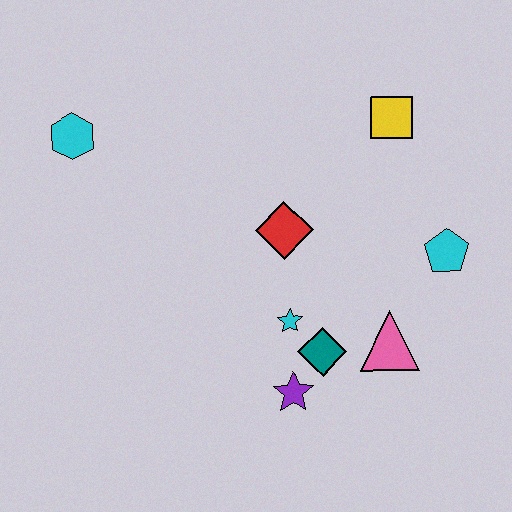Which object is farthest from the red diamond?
The cyan hexagon is farthest from the red diamond.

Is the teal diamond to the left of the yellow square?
Yes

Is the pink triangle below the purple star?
No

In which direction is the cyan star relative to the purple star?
The cyan star is above the purple star.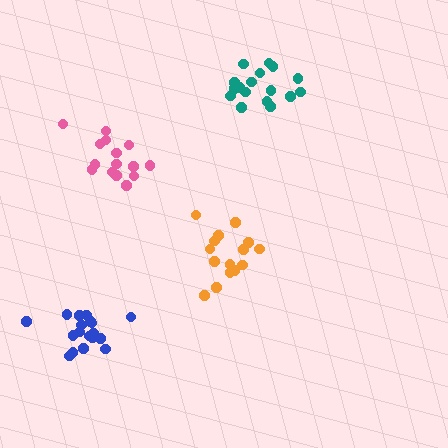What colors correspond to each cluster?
The clusters are colored: blue, orange, teal, pink.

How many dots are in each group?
Group 1: 18 dots, Group 2: 15 dots, Group 3: 17 dots, Group 4: 15 dots (65 total).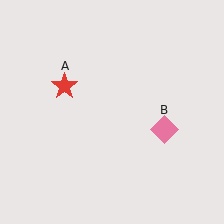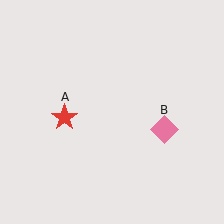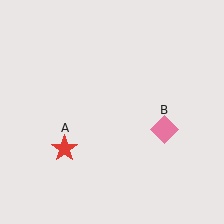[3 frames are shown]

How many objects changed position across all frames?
1 object changed position: red star (object A).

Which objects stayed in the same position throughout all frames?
Pink diamond (object B) remained stationary.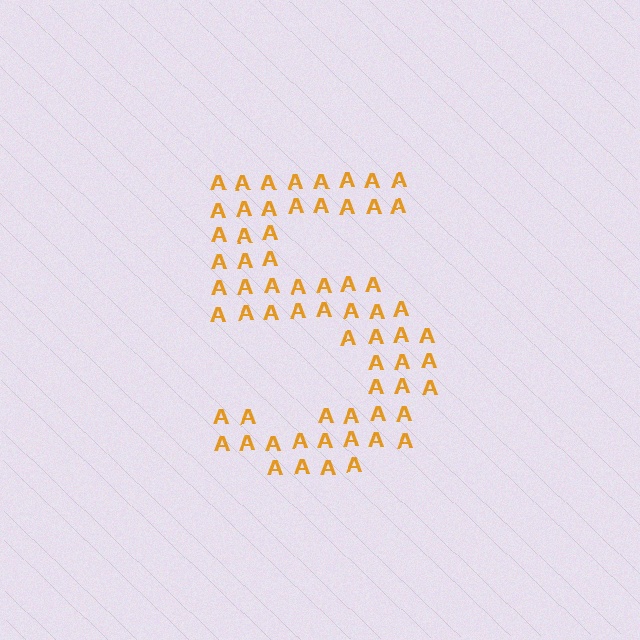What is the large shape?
The large shape is the digit 5.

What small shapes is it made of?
It is made of small letter A's.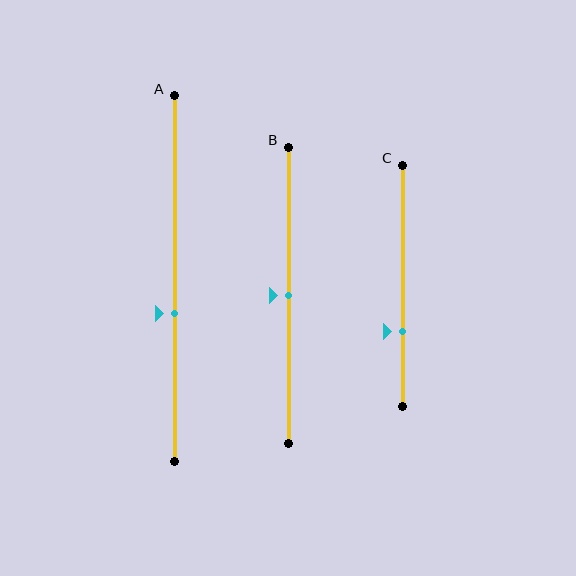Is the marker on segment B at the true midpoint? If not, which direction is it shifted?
Yes, the marker on segment B is at the true midpoint.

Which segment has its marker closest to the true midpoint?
Segment B has its marker closest to the true midpoint.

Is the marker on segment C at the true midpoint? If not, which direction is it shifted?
No, the marker on segment C is shifted downward by about 19% of the segment length.